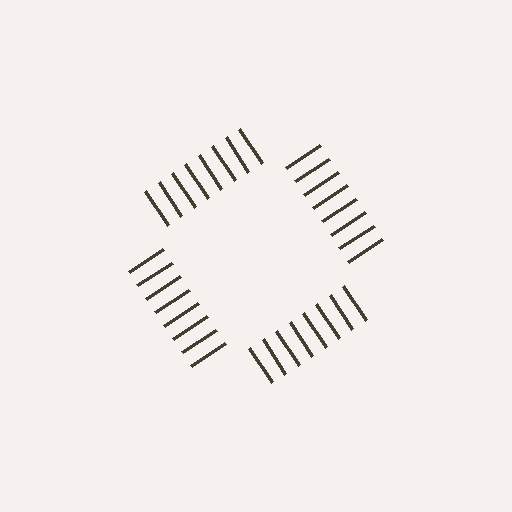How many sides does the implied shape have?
4 sides — the line-ends trace a square.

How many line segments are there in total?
32 — 8 along each of the 4 edges.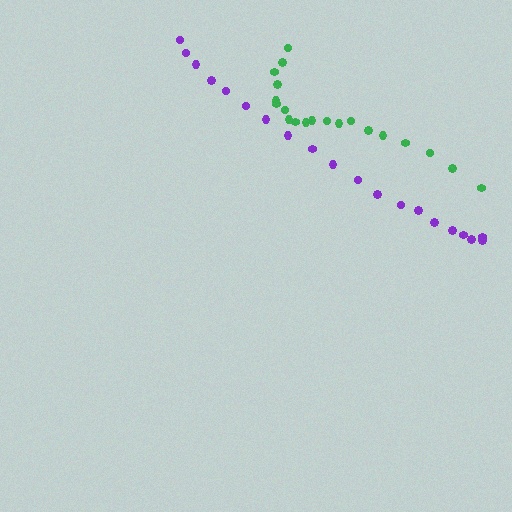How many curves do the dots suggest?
There are 2 distinct paths.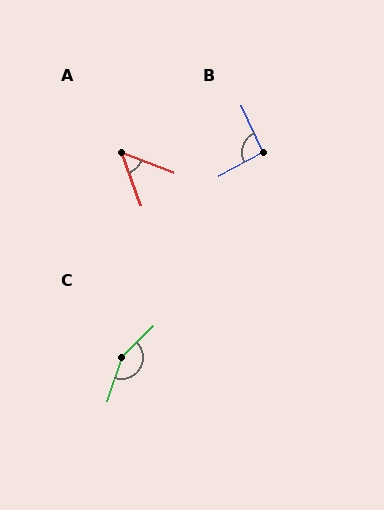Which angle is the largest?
C, at approximately 153 degrees.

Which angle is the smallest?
A, at approximately 49 degrees.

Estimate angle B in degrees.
Approximately 94 degrees.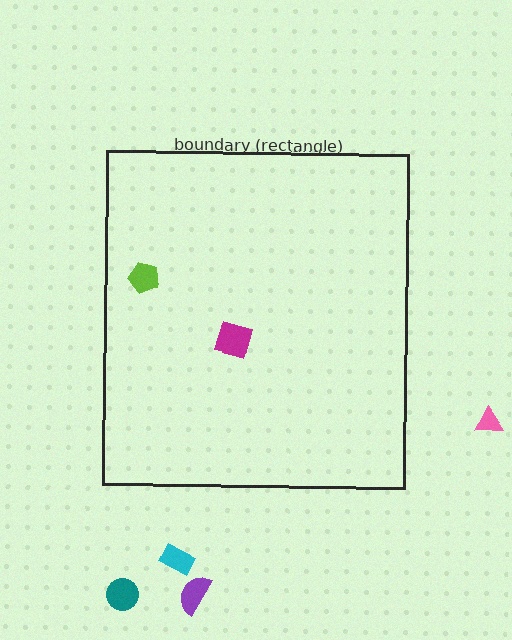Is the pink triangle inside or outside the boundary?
Outside.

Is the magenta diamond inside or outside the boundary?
Inside.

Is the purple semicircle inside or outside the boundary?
Outside.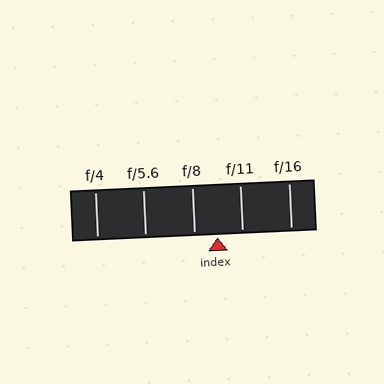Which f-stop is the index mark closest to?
The index mark is closest to f/8.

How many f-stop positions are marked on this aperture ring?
There are 5 f-stop positions marked.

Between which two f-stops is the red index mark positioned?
The index mark is between f/8 and f/11.